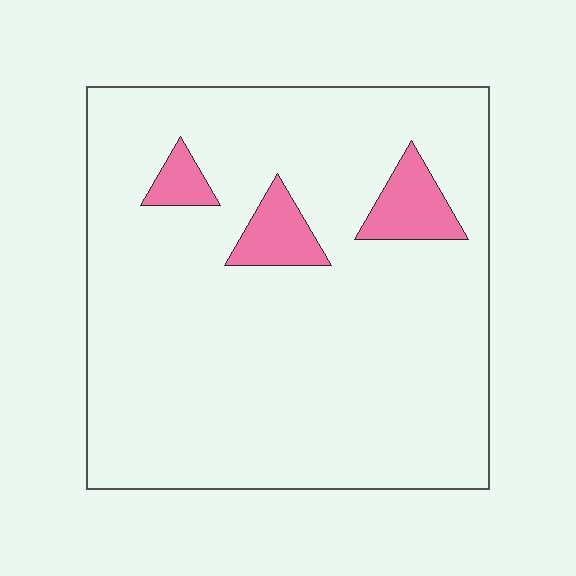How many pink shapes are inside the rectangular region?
3.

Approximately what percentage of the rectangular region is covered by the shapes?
Approximately 10%.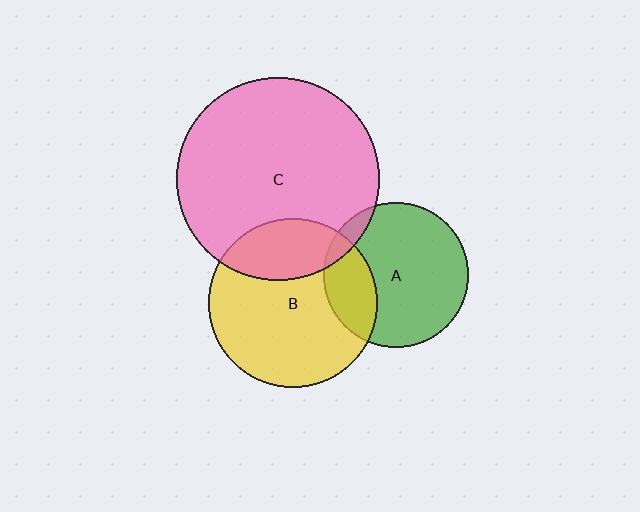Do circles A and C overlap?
Yes.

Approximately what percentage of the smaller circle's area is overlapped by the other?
Approximately 5%.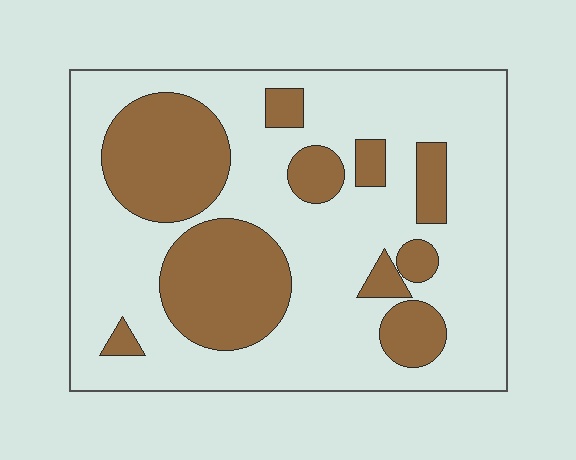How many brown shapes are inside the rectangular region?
10.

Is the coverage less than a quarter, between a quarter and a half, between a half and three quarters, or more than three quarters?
Between a quarter and a half.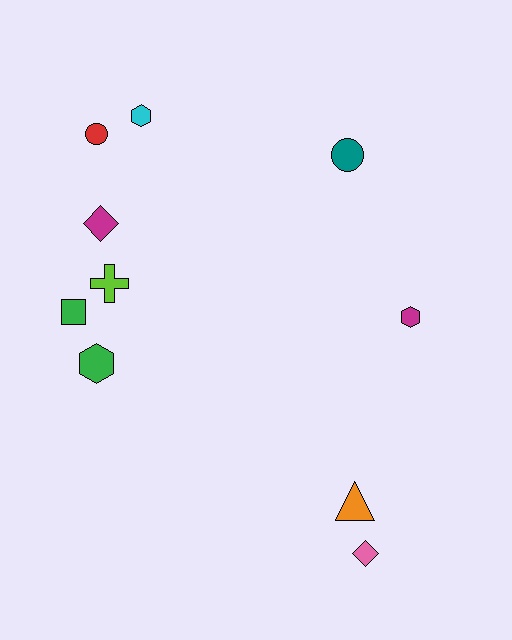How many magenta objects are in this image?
There are 2 magenta objects.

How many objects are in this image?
There are 10 objects.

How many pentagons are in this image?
There are no pentagons.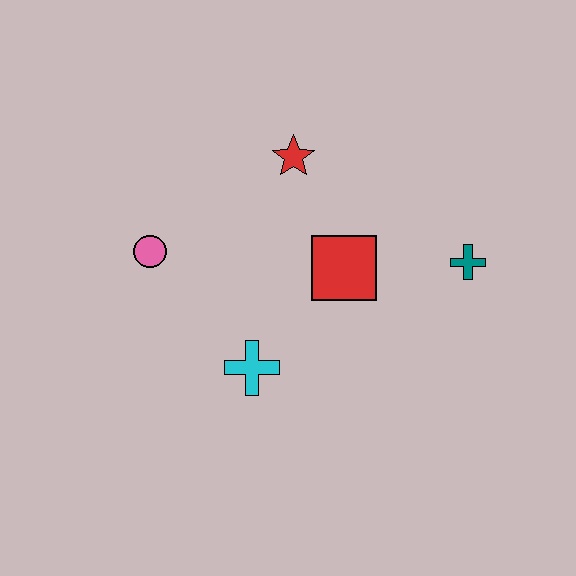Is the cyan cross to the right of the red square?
No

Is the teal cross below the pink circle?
Yes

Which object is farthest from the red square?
The pink circle is farthest from the red square.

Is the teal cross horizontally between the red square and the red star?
No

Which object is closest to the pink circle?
The cyan cross is closest to the pink circle.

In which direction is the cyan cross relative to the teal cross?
The cyan cross is to the left of the teal cross.